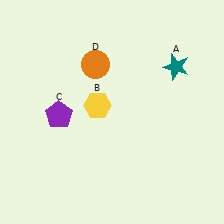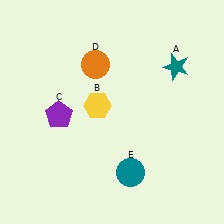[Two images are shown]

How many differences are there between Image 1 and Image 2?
There is 1 difference between the two images.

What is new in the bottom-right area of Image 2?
A teal circle (E) was added in the bottom-right area of Image 2.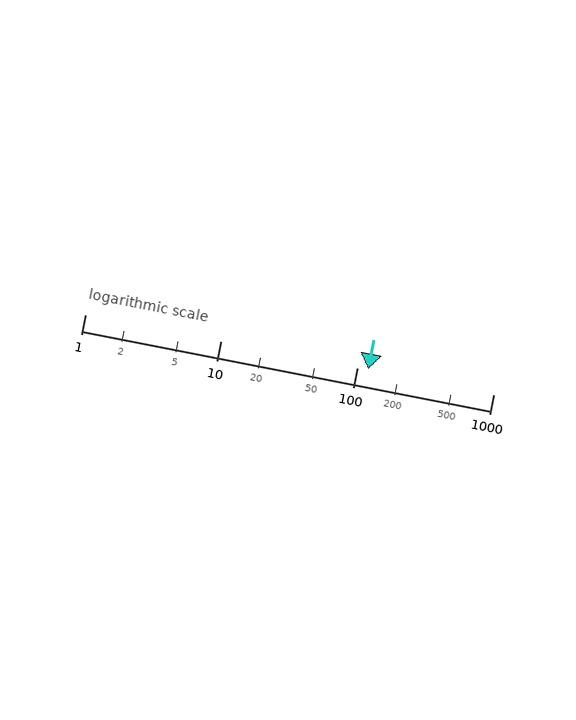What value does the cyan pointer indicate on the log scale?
The pointer indicates approximately 120.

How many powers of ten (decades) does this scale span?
The scale spans 3 decades, from 1 to 1000.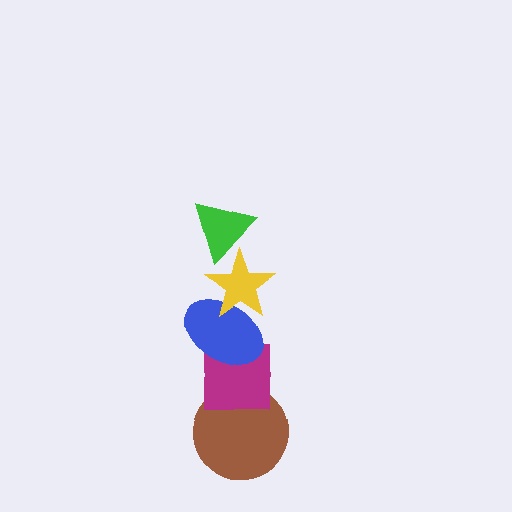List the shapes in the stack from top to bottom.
From top to bottom: the green triangle, the yellow star, the blue ellipse, the magenta square, the brown circle.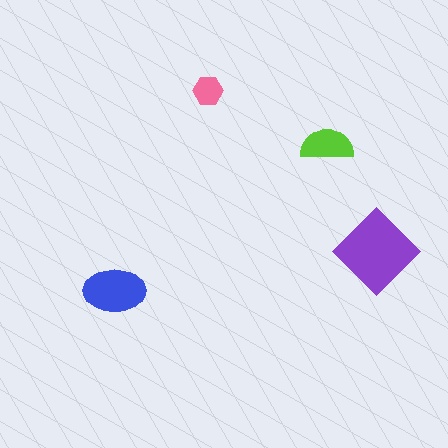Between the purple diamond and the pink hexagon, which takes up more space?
The purple diamond.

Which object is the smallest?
The pink hexagon.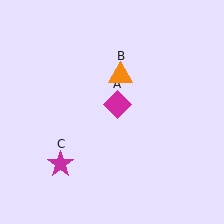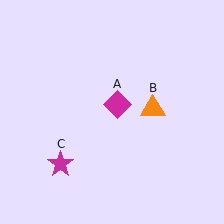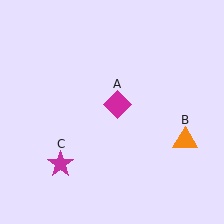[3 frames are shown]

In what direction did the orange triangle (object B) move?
The orange triangle (object B) moved down and to the right.